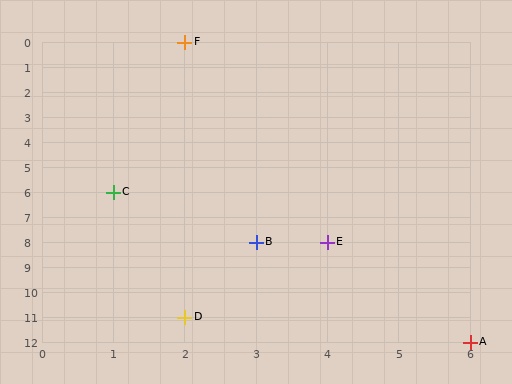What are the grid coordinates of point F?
Point F is at grid coordinates (2, 0).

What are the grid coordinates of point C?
Point C is at grid coordinates (1, 6).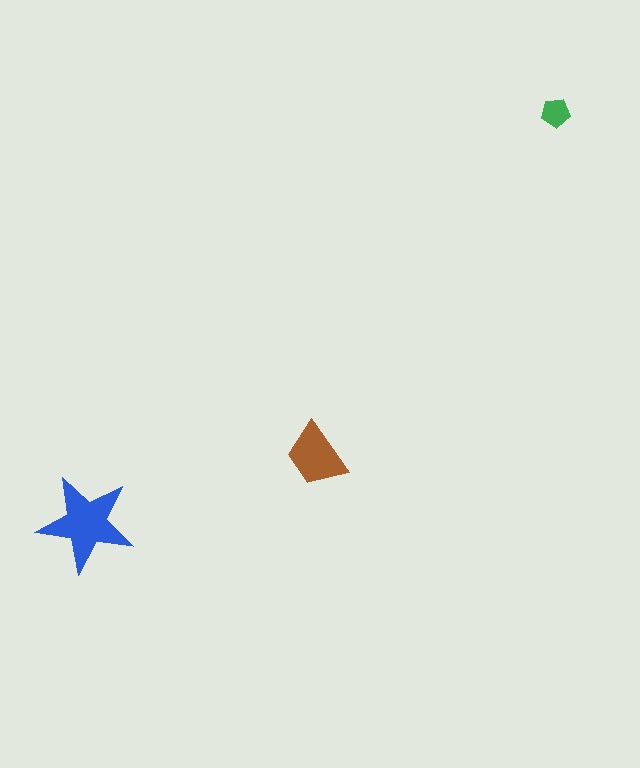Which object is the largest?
The blue star.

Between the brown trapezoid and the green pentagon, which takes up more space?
The brown trapezoid.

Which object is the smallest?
The green pentagon.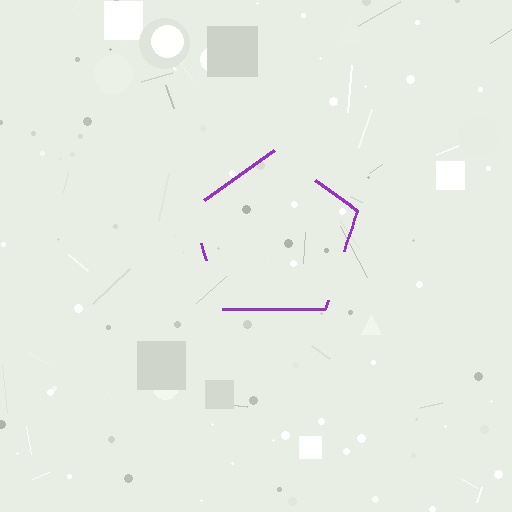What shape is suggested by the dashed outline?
The dashed outline suggests a pentagon.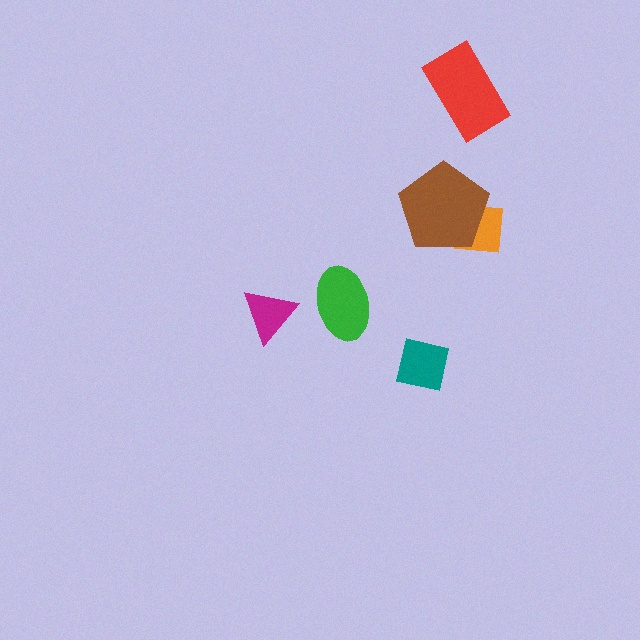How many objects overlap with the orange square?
1 object overlaps with the orange square.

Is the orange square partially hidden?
Yes, it is partially covered by another shape.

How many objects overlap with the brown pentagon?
1 object overlaps with the brown pentagon.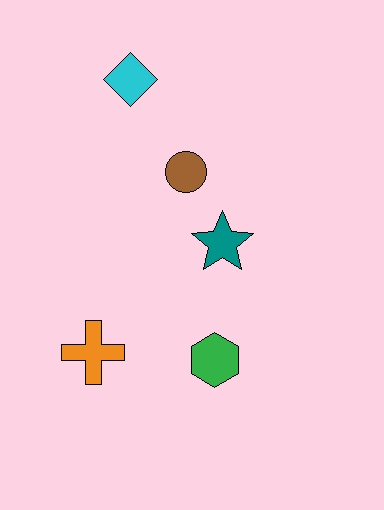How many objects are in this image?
There are 5 objects.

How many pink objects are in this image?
There are no pink objects.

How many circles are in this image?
There is 1 circle.